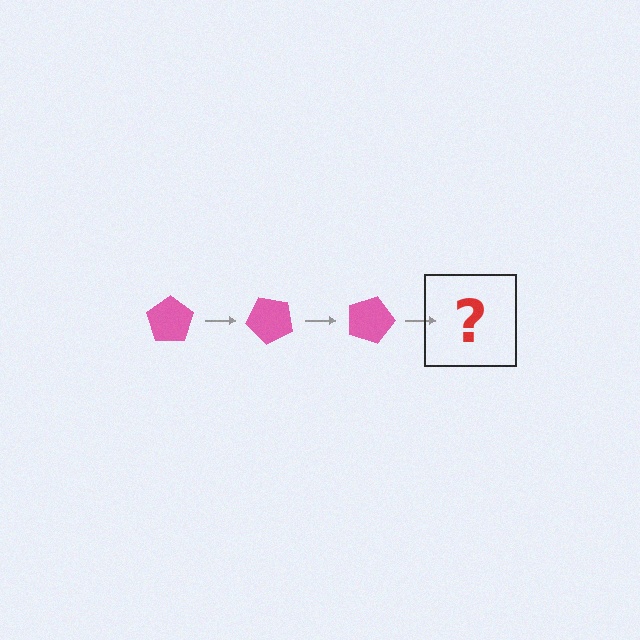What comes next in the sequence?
The next element should be a pink pentagon rotated 135 degrees.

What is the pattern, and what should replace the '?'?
The pattern is that the pentagon rotates 45 degrees each step. The '?' should be a pink pentagon rotated 135 degrees.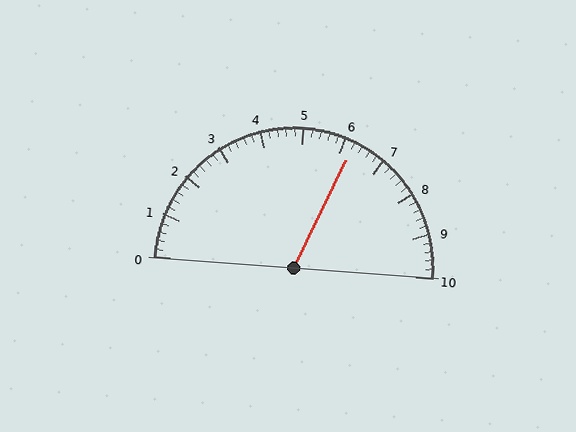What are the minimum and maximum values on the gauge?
The gauge ranges from 0 to 10.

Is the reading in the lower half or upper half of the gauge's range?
The reading is in the upper half of the range (0 to 10).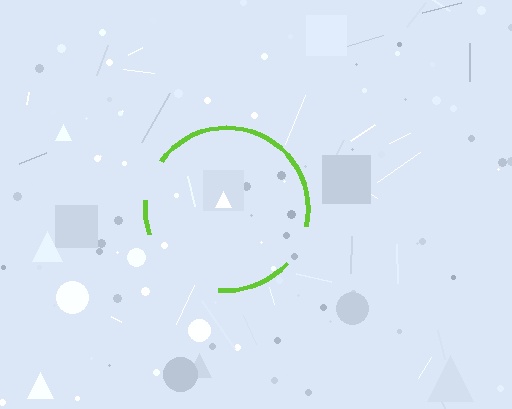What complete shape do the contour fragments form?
The contour fragments form a circle.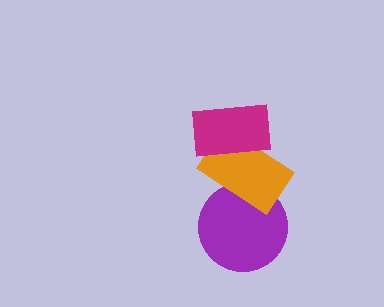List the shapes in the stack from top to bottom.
From top to bottom: the magenta rectangle, the orange rectangle, the purple circle.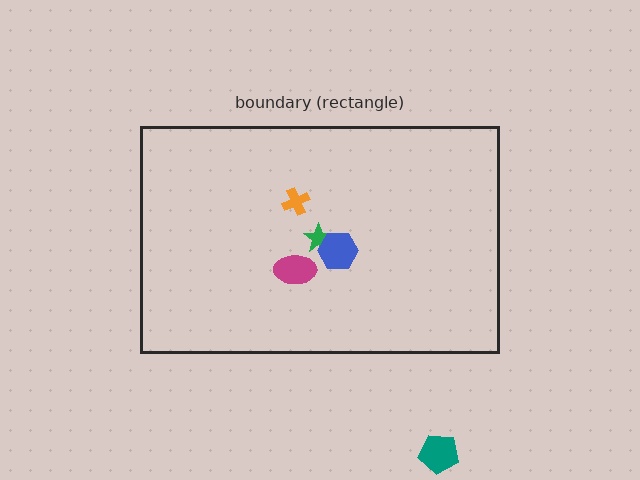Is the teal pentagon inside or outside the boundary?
Outside.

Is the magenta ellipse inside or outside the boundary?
Inside.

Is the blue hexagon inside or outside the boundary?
Inside.